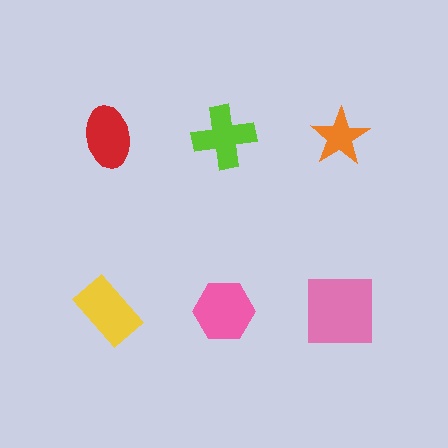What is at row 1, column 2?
A lime cross.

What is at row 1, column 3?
An orange star.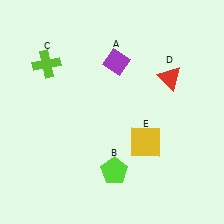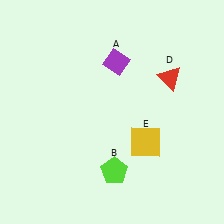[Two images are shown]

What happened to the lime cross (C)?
The lime cross (C) was removed in Image 2. It was in the top-left area of Image 1.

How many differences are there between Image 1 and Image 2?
There is 1 difference between the two images.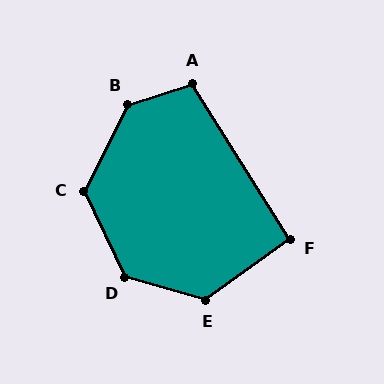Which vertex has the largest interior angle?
B, at approximately 135 degrees.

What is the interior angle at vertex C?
Approximately 127 degrees (obtuse).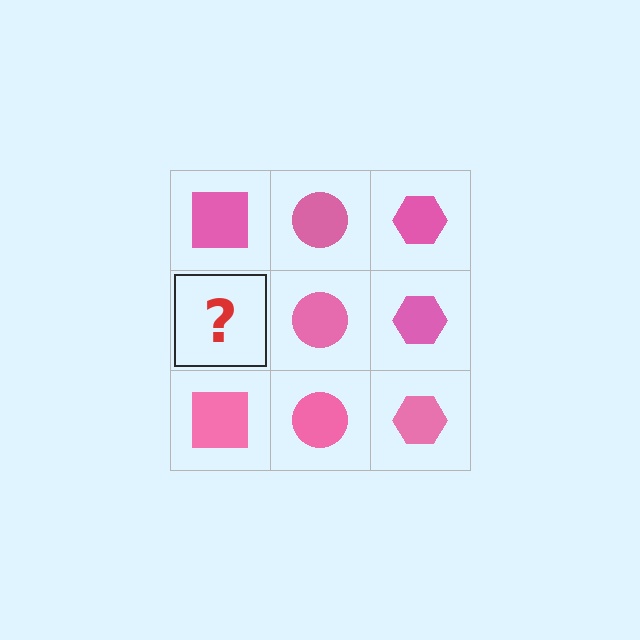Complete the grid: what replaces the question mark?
The question mark should be replaced with a pink square.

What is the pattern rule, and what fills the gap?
The rule is that each column has a consistent shape. The gap should be filled with a pink square.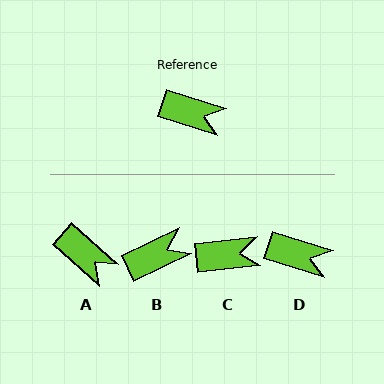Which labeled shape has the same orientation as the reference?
D.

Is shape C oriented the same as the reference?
No, it is off by about 24 degrees.